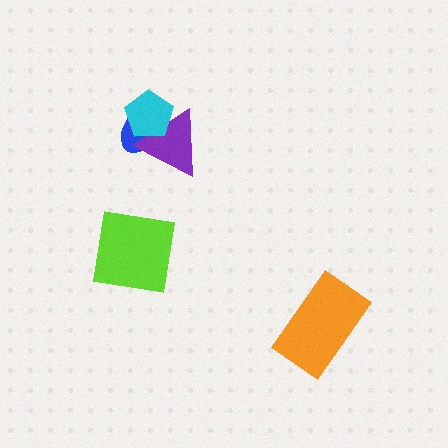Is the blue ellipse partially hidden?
Yes, it is partially covered by another shape.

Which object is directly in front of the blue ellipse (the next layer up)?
The purple triangle is directly in front of the blue ellipse.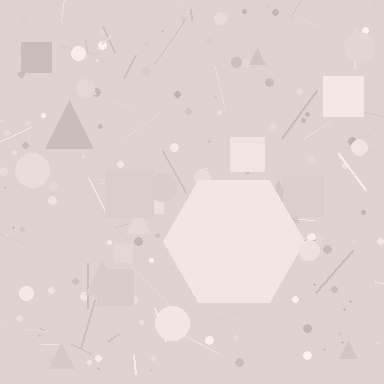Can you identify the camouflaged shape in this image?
The camouflaged shape is a hexagon.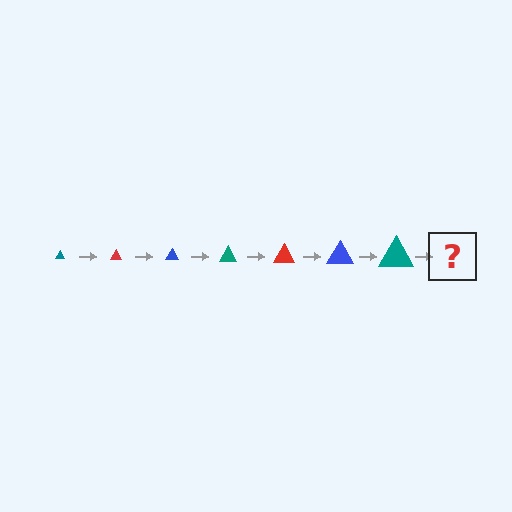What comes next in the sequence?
The next element should be a red triangle, larger than the previous one.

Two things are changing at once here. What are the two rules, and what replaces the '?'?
The two rules are that the triangle grows larger each step and the color cycles through teal, red, and blue. The '?' should be a red triangle, larger than the previous one.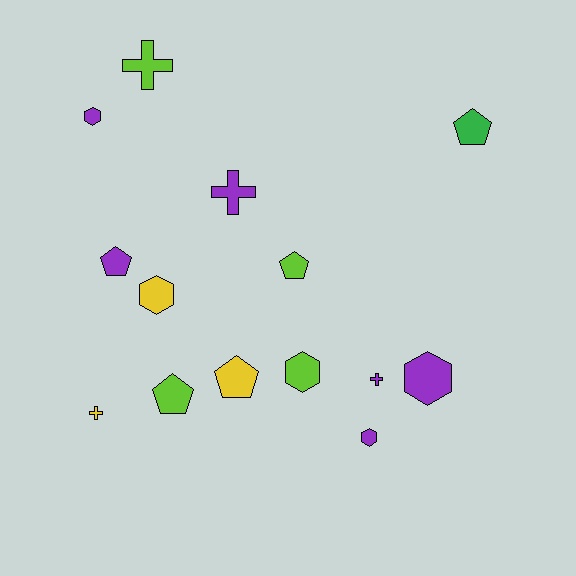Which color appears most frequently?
Purple, with 6 objects.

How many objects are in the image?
There are 14 objects.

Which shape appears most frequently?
Pentagon, with 5 objects.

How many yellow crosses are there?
There is 1 yellow cross.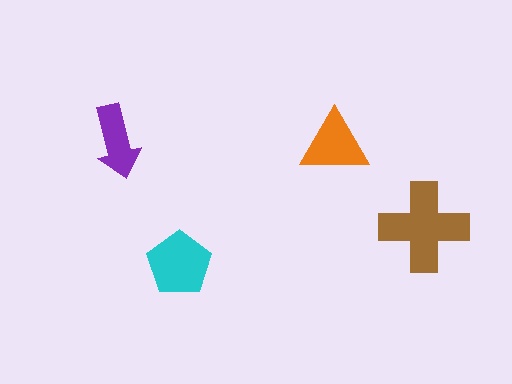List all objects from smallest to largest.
The purple arrow, the orange triangle, the cyan pentagon, the brown cross.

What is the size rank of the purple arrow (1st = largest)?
4th.